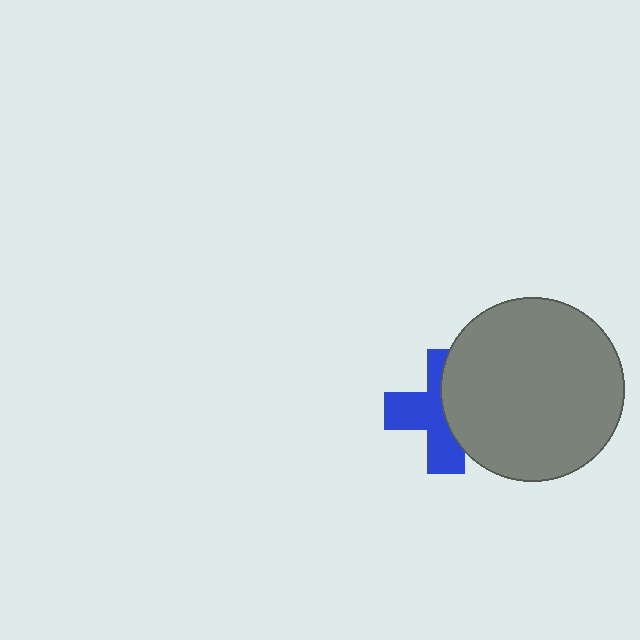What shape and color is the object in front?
The object in front is a gray circle.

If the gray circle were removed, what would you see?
You would see the complete blue cross.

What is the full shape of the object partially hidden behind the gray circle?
The partially hidden object is a blue cross.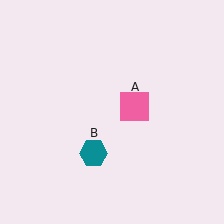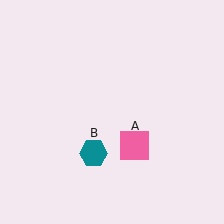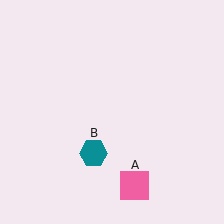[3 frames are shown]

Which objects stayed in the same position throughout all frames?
Teal hexagon (object B) remained stationary.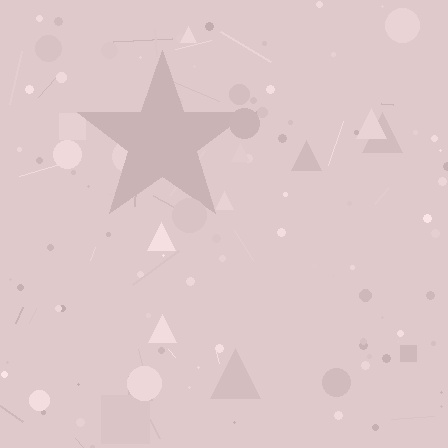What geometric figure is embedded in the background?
A star is embedded in the background.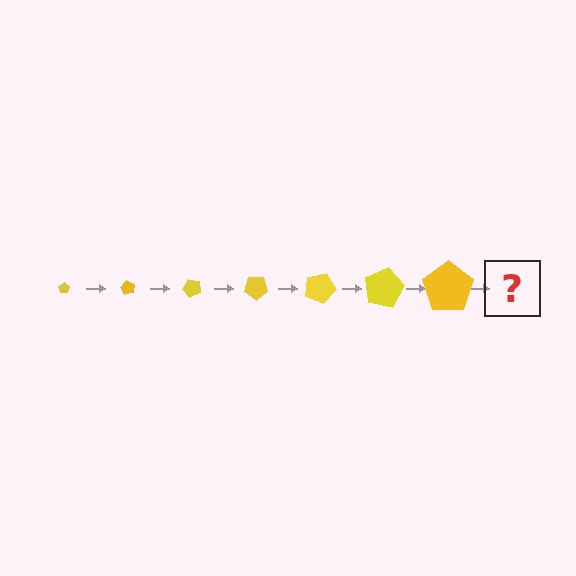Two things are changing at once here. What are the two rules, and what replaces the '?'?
The two rules are that the pentagon grows larger each step and it rotates 60 degrees each step. The '?' should be a pentagon, larger than the previous one and rotated 420 degrees from the start.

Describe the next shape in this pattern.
It should be a pentagon, larger than the previous one and rotated 420 degrees from the start.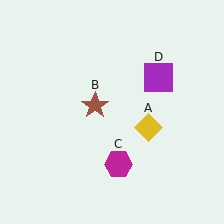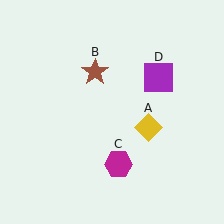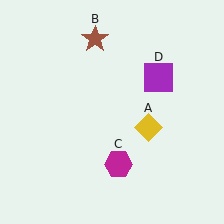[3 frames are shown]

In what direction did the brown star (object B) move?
The brown star (object B) moved up.